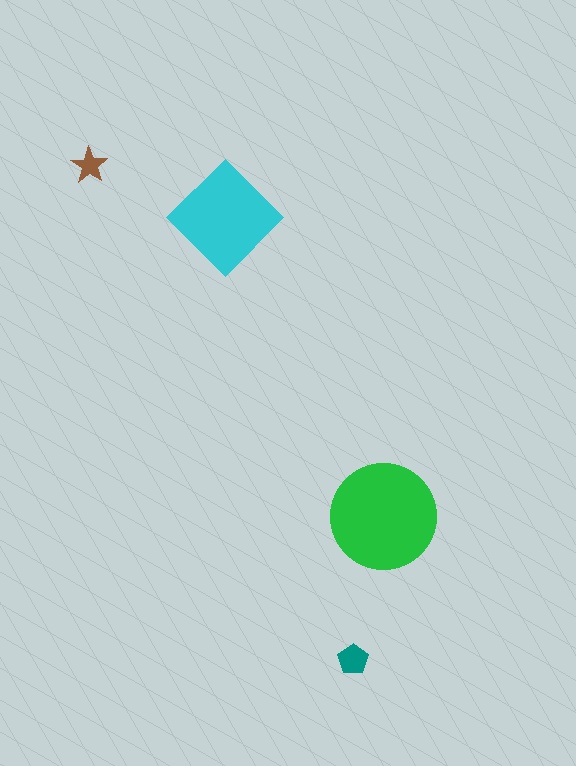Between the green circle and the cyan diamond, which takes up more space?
The green circle.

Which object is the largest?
The green circle.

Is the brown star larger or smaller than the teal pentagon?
Smaller.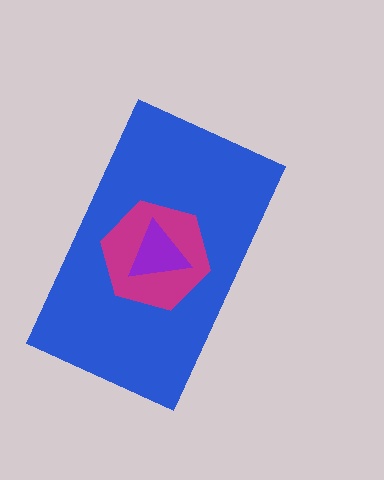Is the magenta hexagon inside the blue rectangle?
Yes.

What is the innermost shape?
The purple triangle.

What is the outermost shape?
The blue rectangle.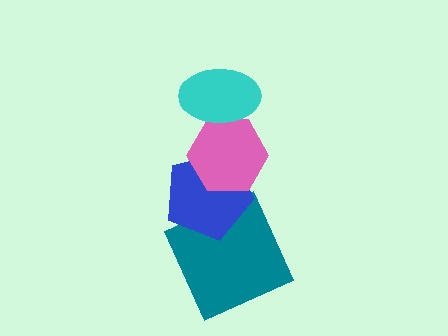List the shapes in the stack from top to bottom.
From top to bottom: the cyan ellipse, the pink hexagon, the blue pentagon, the teal square.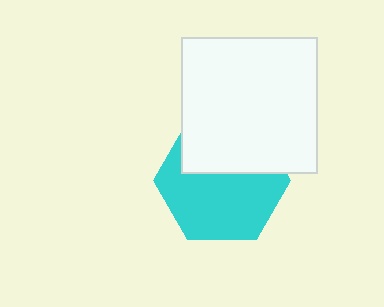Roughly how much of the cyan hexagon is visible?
About half of it is visible (roughly 62%).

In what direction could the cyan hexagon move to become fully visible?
The cyan hexagon could move down. That would shift it out from behind the white square entirely.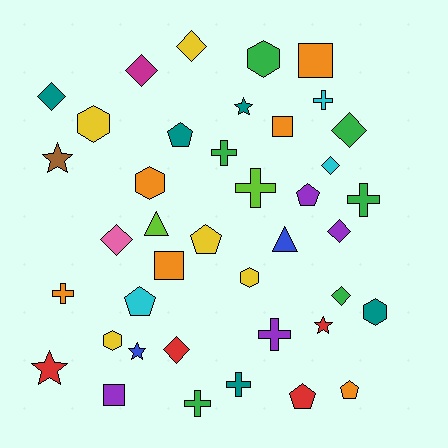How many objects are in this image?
There are 40 objects.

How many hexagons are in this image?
There are 6 hexagons.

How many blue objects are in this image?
There are 2 blue objects.